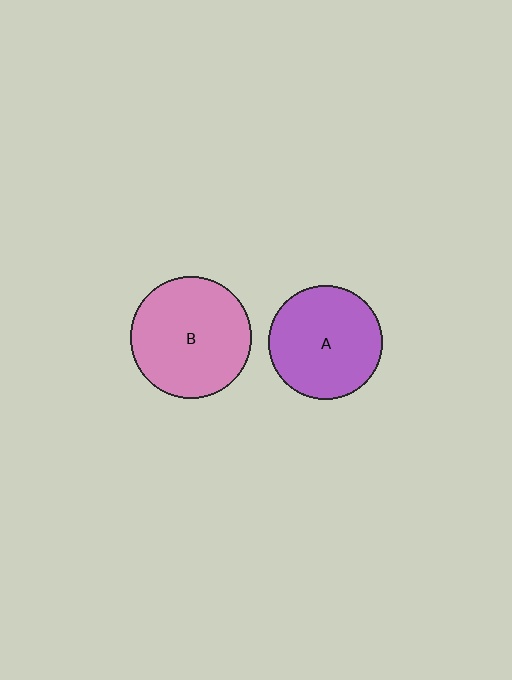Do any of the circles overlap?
No, none of the circles overlap.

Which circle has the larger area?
Circle B (pink).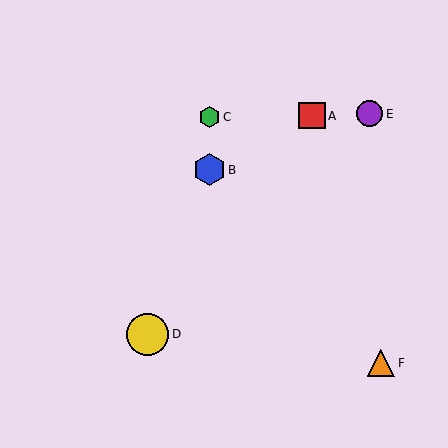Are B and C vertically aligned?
Yes, both are at x≈209.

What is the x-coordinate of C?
Object C is at x≈209.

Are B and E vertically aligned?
No, B is at x≈209 and E is at x≈370.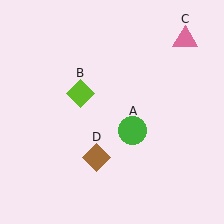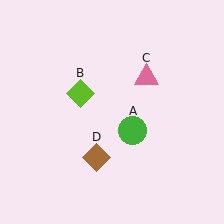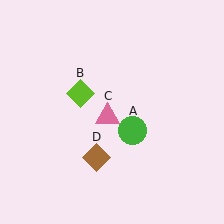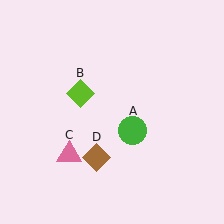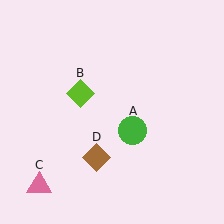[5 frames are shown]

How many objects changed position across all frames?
1 object changed position: pink triangle (object C).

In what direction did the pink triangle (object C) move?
The pink triangle (object C) moved down and to the left.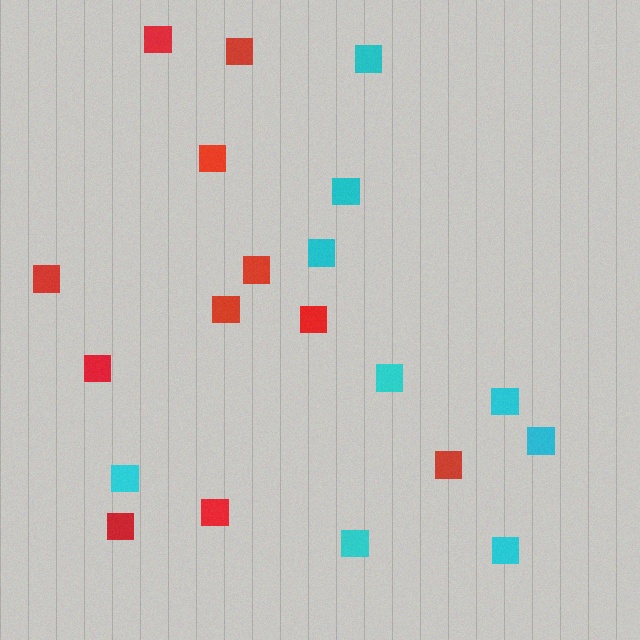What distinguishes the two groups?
There are 2 groups: one group of red squares (11) and one group of cyan squares (9).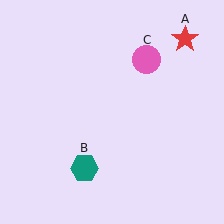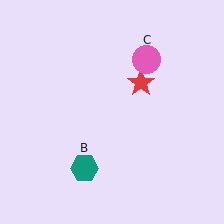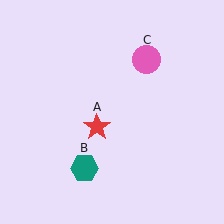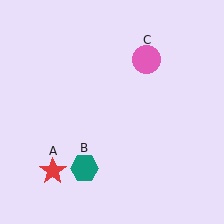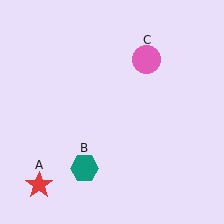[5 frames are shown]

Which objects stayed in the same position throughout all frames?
Teal hexagon (object B) and pink circle (object C) remained stationary.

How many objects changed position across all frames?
1 object changed position: red star (object A).